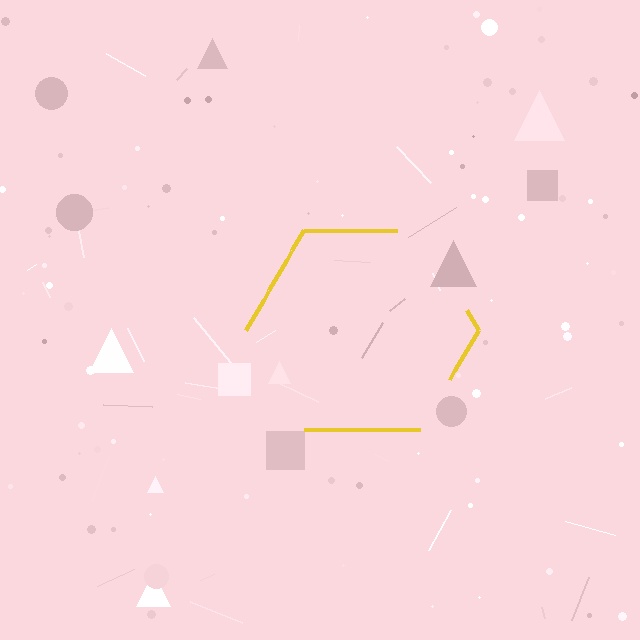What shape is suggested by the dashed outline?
The dashed outline suggests a hexagon.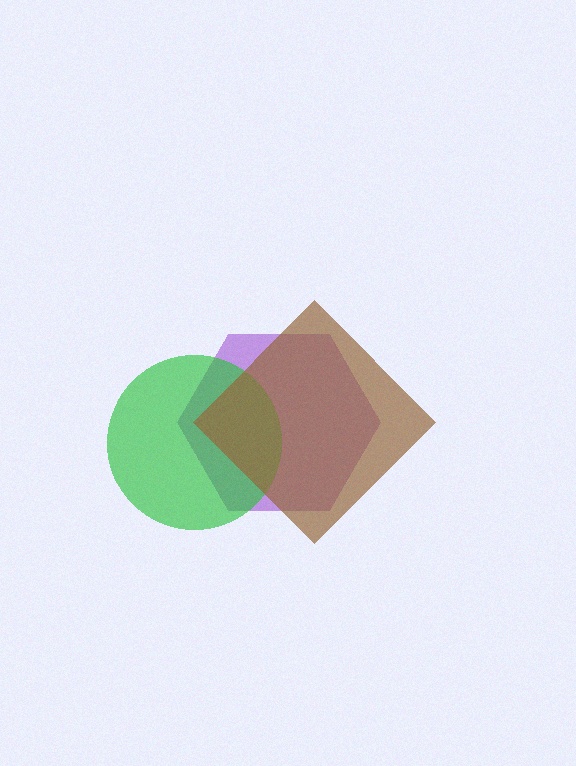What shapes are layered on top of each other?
The layered shapes are: a purple hexagon, a green circle, a brown diamond.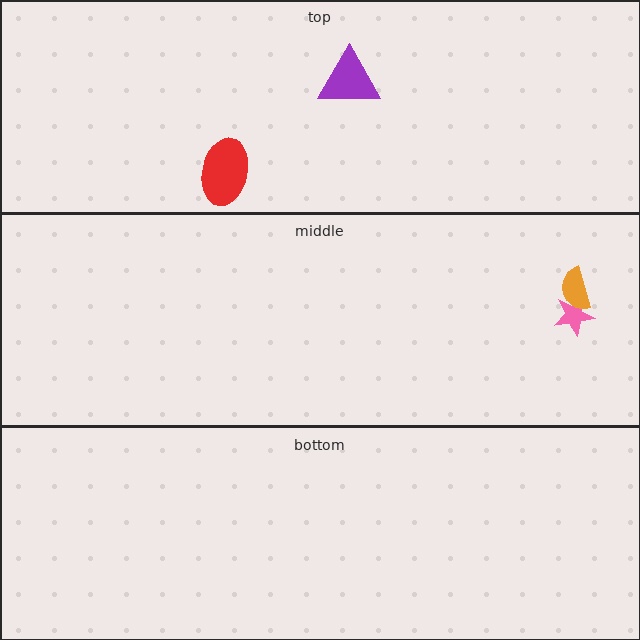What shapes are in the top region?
The purple triangle, the red ellipse.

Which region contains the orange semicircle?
The middle region.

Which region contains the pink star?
The middle region.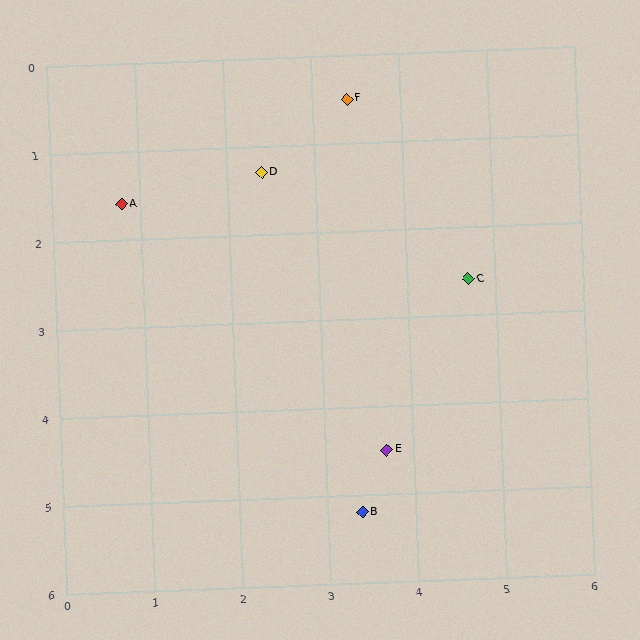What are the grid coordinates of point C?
Point C is at approximately (4.7, 2.6).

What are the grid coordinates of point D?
Point D is at approximately (2.4, 1.3).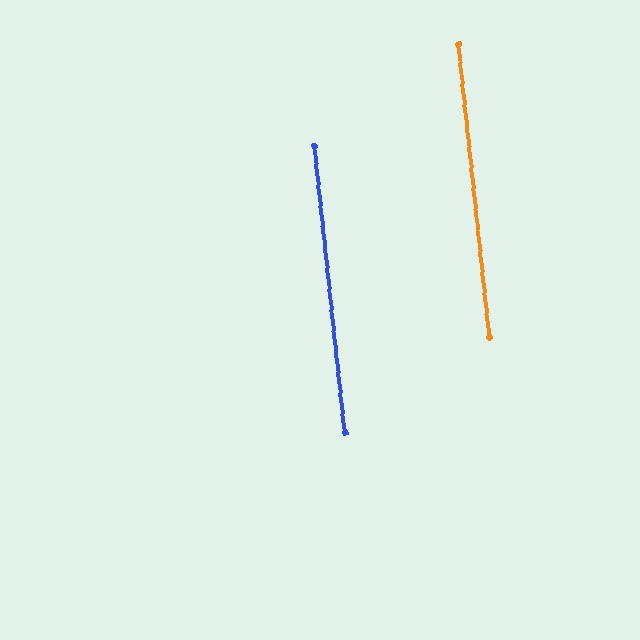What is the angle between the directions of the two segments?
Approximately 0 degrees.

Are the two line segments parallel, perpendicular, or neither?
Parallel — their directions differ by only 0.0°.